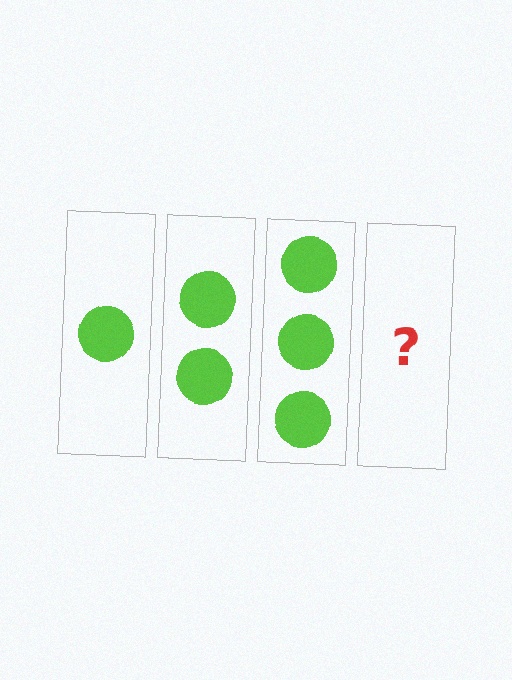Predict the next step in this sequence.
The next step is 4 circles.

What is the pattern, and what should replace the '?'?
The pattern is that each step adds one more circle. The '?' should be 4 circles.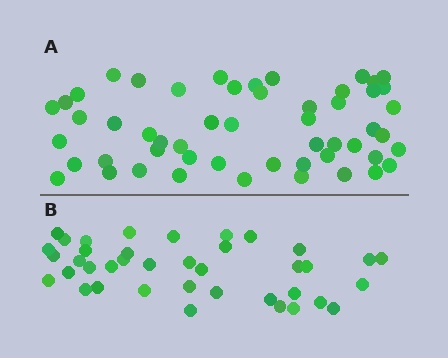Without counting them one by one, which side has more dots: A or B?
Region A (the top region) has more dots.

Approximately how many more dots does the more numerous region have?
Region A has approximately 15 more dots than region B.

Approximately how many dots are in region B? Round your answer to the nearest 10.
About 40 dots. (The exact count is 39, which rounds to 40.)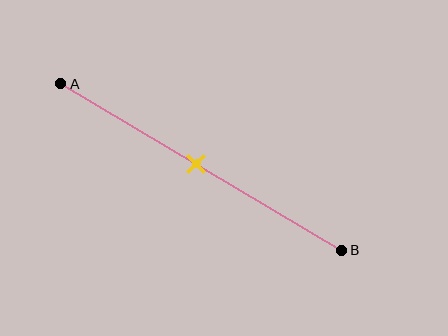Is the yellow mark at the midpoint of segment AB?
Yes, the mark is approximately at the midpoint.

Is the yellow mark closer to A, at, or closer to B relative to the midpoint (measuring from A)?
The yellow mark is approximately at the midpoint of segment AB.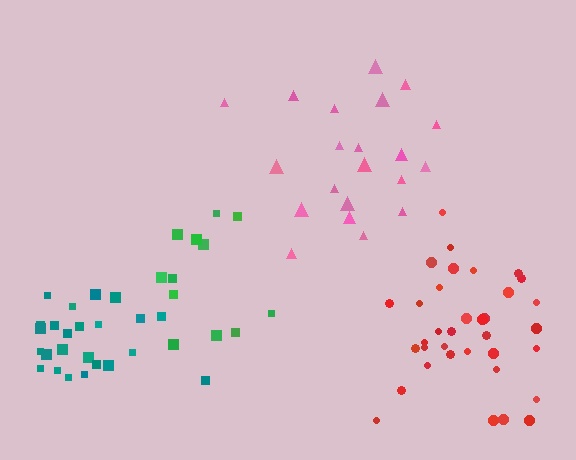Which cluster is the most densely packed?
Teal.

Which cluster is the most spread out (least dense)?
Pink.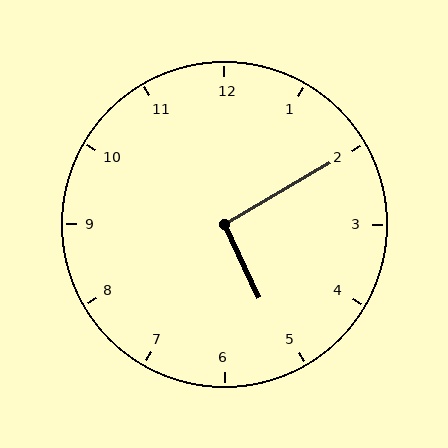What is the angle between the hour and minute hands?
Approximately 95 degrees.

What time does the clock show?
5:10.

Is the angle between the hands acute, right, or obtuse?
It is right.